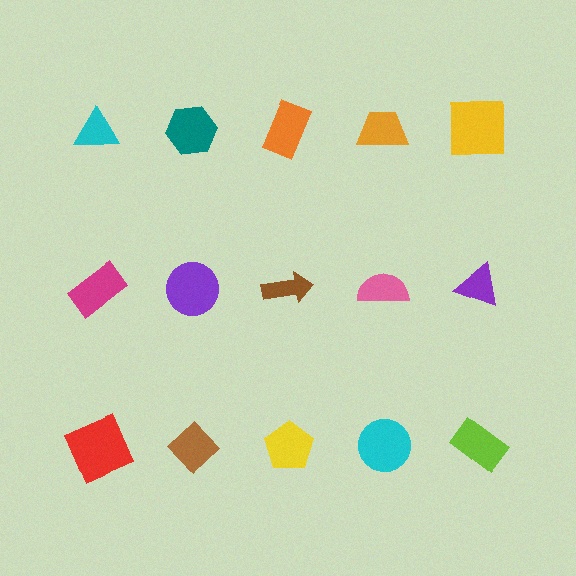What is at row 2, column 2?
A purple circle.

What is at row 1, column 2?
A teal hexagon.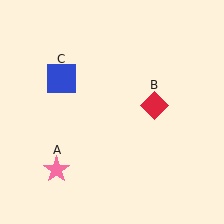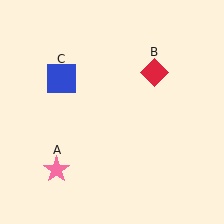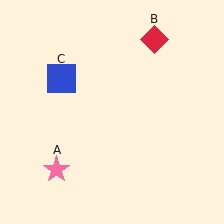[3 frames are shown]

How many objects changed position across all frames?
1 object changed position: red diamond (object B).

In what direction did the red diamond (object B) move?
The red diamond (object B) moved up.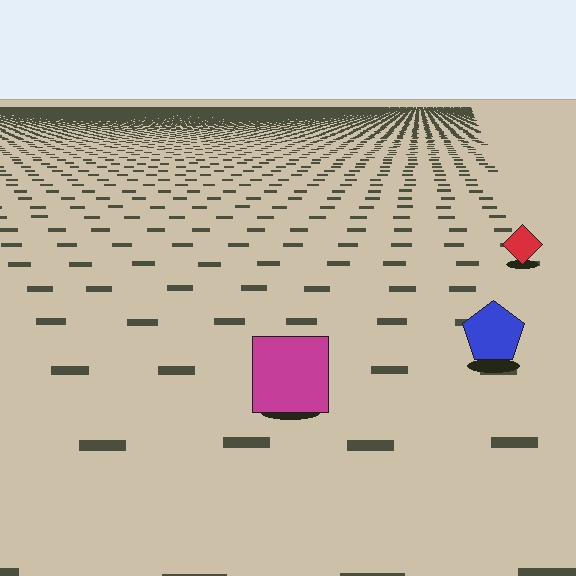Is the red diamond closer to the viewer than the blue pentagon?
No. The blue pentagon is closer — you can tell from the texture gradient: the ground texture is coarser near it.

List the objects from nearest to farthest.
From nearest to farthest: the magenta square, the blue pentagon, the red diamond.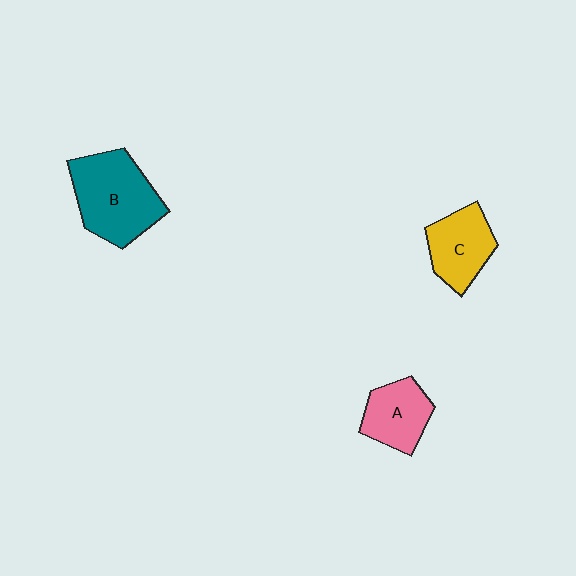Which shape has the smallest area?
Shape A (pink).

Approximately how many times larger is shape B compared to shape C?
Approximately 1.5 times.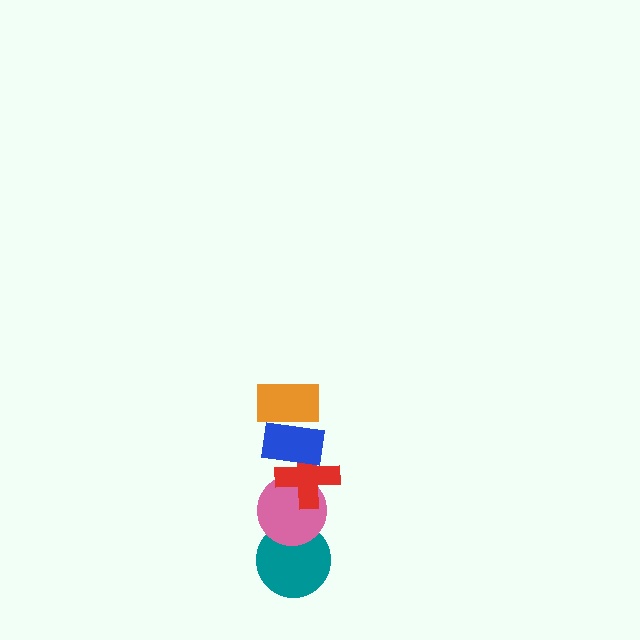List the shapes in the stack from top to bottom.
From top to bottom: the orange rectangle, the blue rectangle, the red cross, the pink circle, the teal circle.